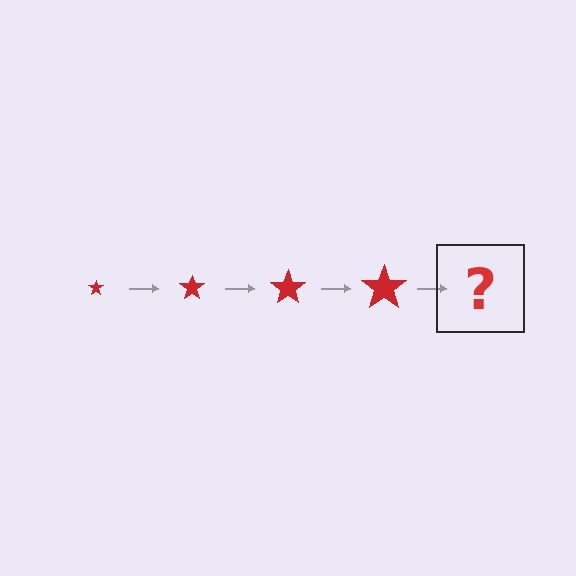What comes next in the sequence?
The next element should be a red star, larger than the previous one.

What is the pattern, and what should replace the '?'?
The pattern is that the star gets progressively larger each step. The '?' should be a red star, larger than the previous one.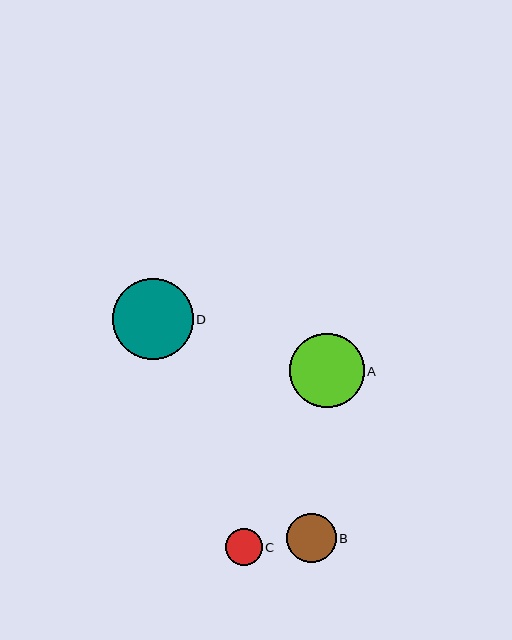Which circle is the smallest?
Circle C is the smallest with a size of approximately 36 pixels.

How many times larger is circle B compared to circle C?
Circle B is approximately 1.4 times the size of circle C.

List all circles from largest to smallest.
From largest to smallest: D, A, B, C.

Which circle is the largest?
Circle D is the largest with a size of approximately 80 pixels.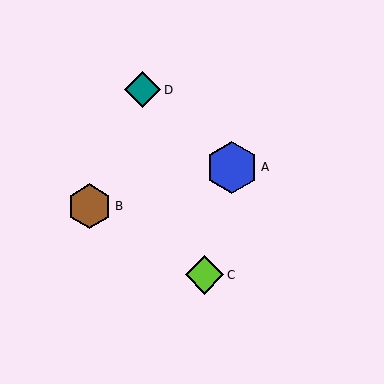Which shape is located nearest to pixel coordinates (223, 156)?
The blue hexagon (labeled A) at (232, 167) is nearest to that location.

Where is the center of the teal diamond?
The center of the teal diamond is at (143, 90).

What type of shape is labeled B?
Shape B is a brown hexagon.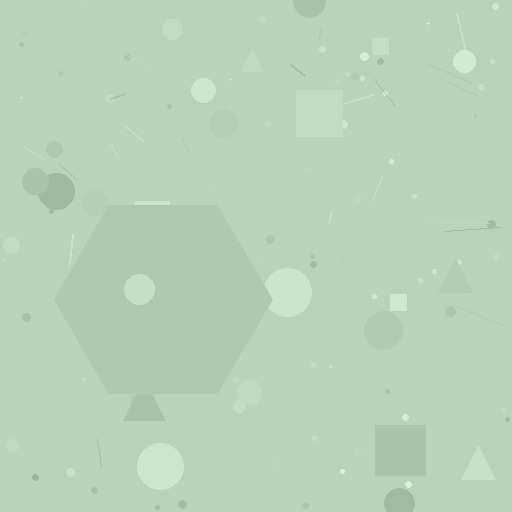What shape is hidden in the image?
A hexagon is hidden in the image.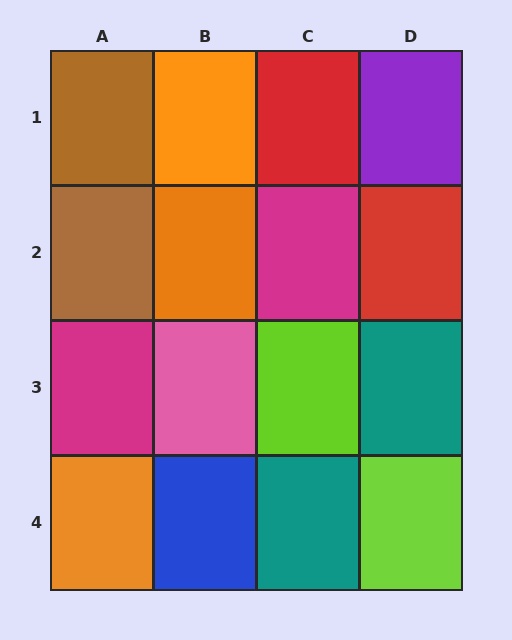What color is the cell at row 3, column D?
Teal.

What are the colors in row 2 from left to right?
Brown, orange, magenta, red.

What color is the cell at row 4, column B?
Blue.